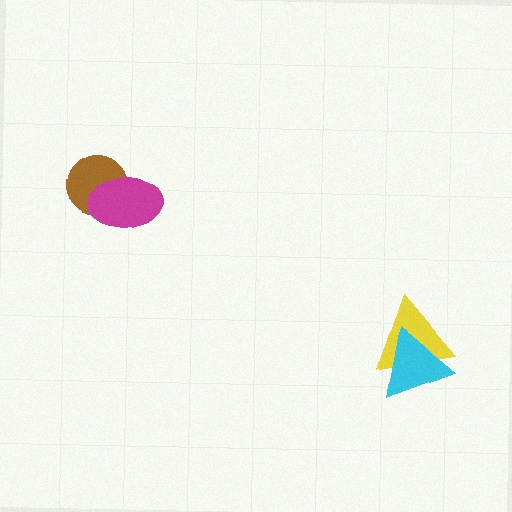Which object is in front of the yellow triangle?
The cyan triangle is in front of the yellow triangle.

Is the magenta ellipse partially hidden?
No, no other shape covers it.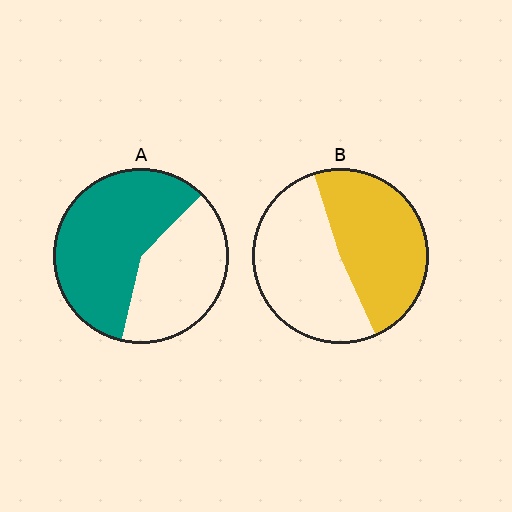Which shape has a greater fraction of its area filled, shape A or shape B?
Shape A.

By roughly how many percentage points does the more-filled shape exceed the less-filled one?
By roughly 10 percentage points (A over B).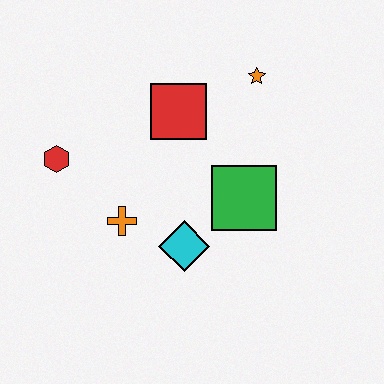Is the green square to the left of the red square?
No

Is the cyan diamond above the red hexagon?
No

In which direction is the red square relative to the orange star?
The red square is to the left of the orange star.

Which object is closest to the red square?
The orange star is closest to the red square.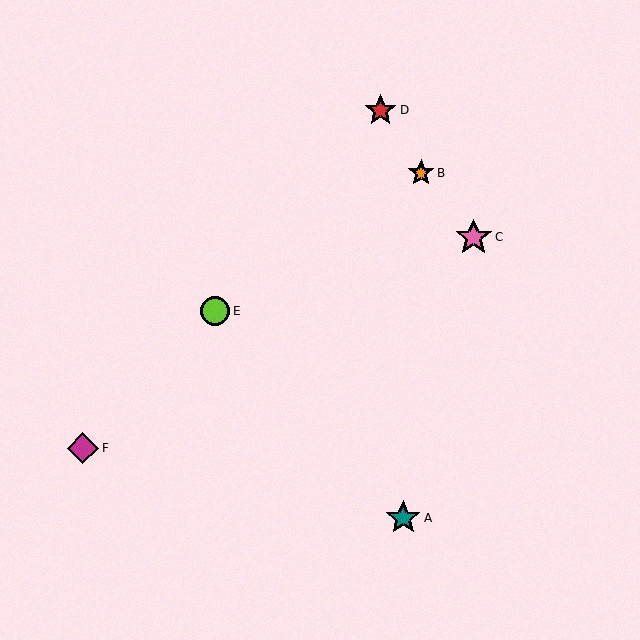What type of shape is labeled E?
Shape E is a lime circle.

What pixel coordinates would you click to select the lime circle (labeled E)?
Click at (215, 311) to select the lime circle E.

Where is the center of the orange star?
The center of the orange star is at (421, 173).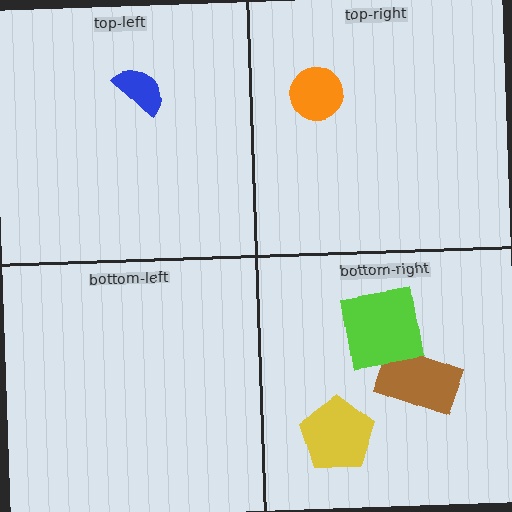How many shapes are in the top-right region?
1.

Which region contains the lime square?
The bottom-right region.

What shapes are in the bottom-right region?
The yellow pentagon, the brown rectangle, the lime square.